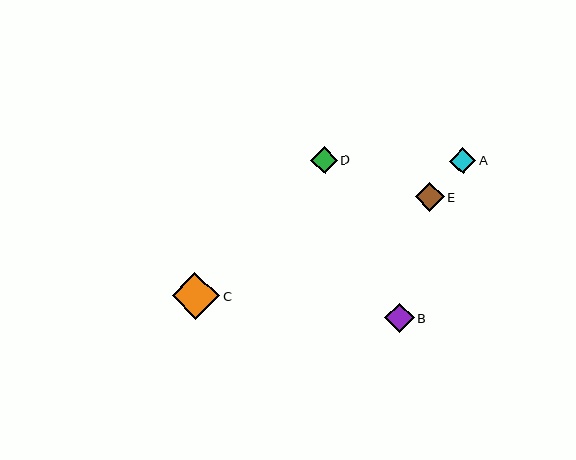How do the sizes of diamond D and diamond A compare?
Diamond D and diamond A are approximately the same size.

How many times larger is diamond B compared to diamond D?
Diamond B is approximately 1.1 times the size of diamond D.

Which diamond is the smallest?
Diamond A is the smallest with a size of approximately 26 pixels.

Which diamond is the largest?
Diamond C is the largest with a size of approximately 47 pixels.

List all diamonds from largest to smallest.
From largest to smallest: C, B, E, D, A.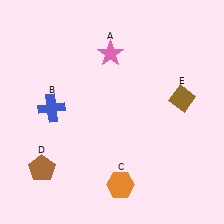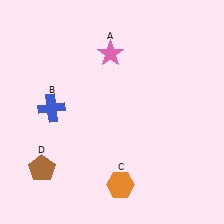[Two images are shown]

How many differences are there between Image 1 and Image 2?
There is 1 difference between the two images.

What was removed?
The brown diamond (E) was removed in Image 2.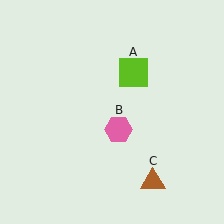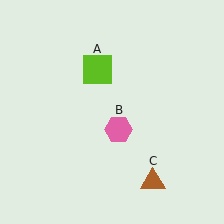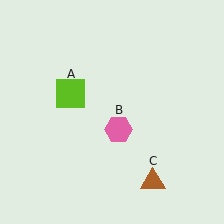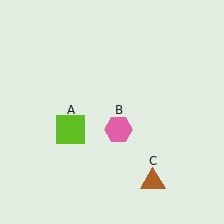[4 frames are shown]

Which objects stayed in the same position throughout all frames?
Pink hexagon (object B) and brown triangle (object C) remained stationary.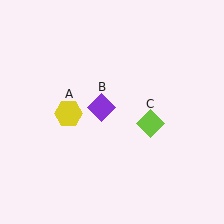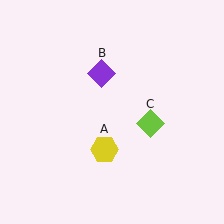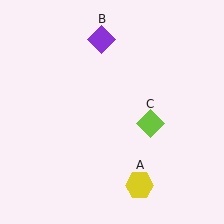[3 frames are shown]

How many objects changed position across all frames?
2 objects changed position: yellow hexagon (object A), purple diamond (object B).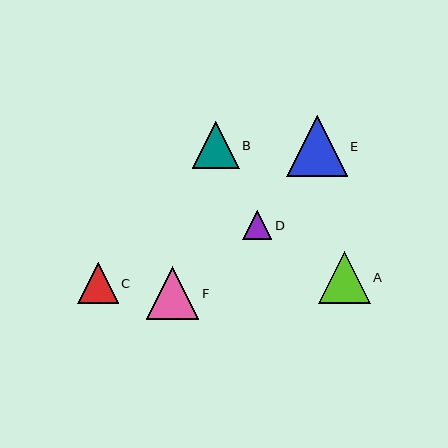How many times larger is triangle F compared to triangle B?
Triangle F is approximately 1.1 times the size of triangle B.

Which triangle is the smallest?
Triangle D is the smallest with a size of approximately 29 pixels.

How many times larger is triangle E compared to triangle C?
Triangle E is approximately 1.5 times the size of triangle C.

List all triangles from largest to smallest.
From largest to smallest: E, F, A, B, C, D.